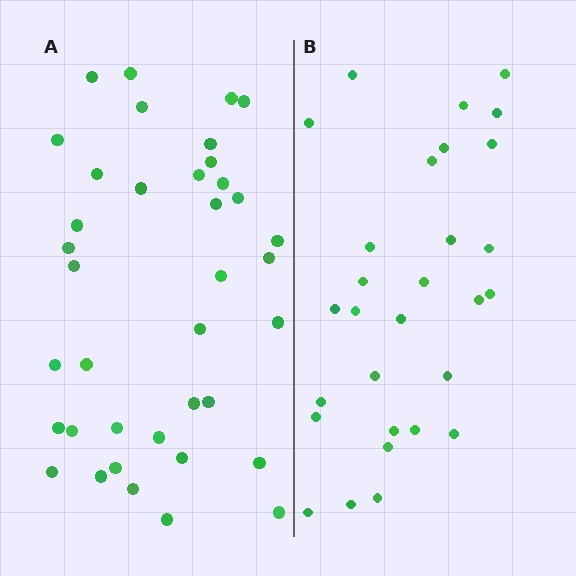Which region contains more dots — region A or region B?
Region A (the left region) has more dots.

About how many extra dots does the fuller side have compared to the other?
Region A has roughly 8 or so more dots than region B.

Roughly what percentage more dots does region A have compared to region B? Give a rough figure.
About 30% more.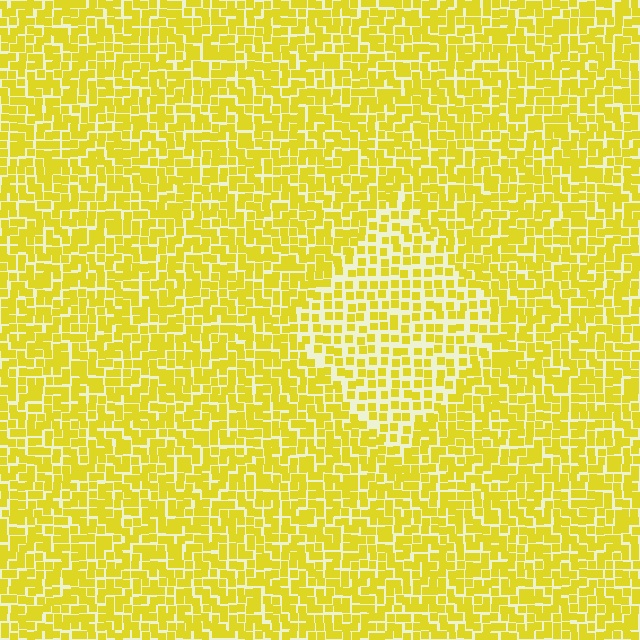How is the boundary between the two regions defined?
The boundary is defined by a change in element density (approximately 1.6x ratio). All elements are the same color, size, and shape.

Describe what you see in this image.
The image contains small yellow elements arranged at two different densities. A diamond-shaped region is visible where the elements are less densely packed than the surrounding area.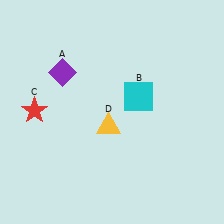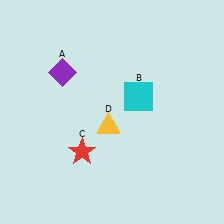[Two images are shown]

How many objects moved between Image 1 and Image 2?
1 object moved between the two images.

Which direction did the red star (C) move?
The red star (C) moved right.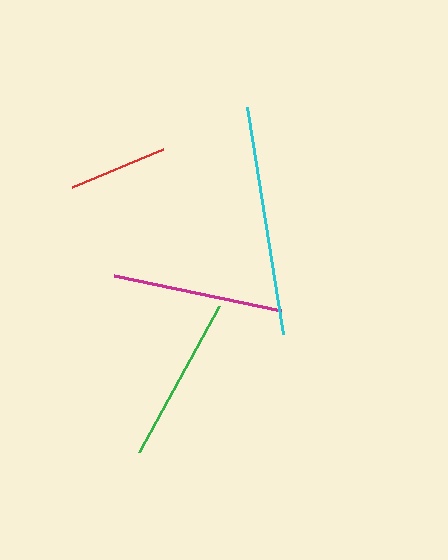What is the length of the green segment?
The green segment is approximately 167 pixels long.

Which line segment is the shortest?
The red line is the shortest at approximately 99 pixels.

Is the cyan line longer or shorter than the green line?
The cyan line is longer than the green line.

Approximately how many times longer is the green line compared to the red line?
The green line is approximately 1.7 times the length of the red line.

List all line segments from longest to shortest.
From longest to shortest: cyan, magenta, green, red.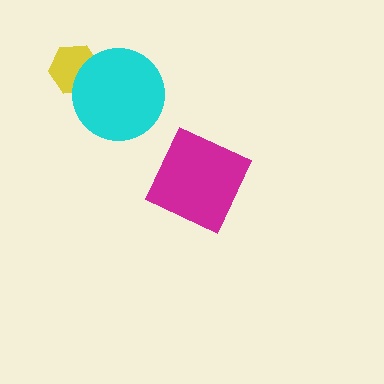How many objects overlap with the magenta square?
0 objects overlap with the magenta square.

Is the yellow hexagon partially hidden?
Yes, it is partially covered by another shape.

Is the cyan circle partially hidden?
No, no other shape covers it.